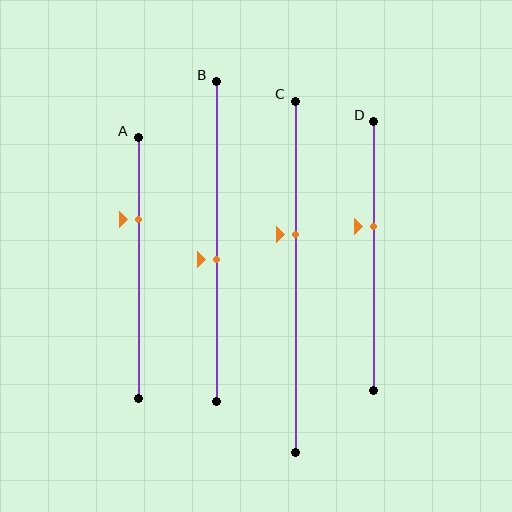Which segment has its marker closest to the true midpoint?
Segment B has its marker closest to the true midpoint.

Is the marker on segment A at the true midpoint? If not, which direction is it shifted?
No, the marker on segment A is shifted upward by about 18% of the segment length.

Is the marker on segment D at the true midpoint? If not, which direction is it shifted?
No, the marker on segment D is shifted upward by about 11% of the segment length.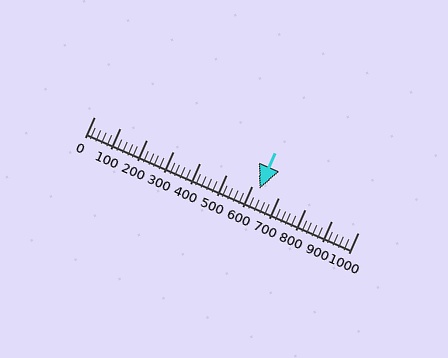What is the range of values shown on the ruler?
The ruler shows values from 0 to 1000.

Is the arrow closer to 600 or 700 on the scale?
The arrow is closer to 600.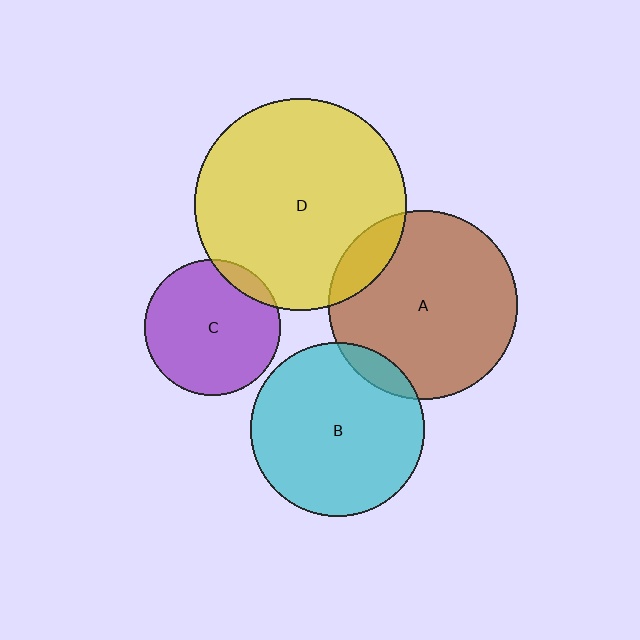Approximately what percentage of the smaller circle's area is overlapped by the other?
Approximately 15%.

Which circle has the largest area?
Circle D (yellow).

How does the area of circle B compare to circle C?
Approximately 1.6 times.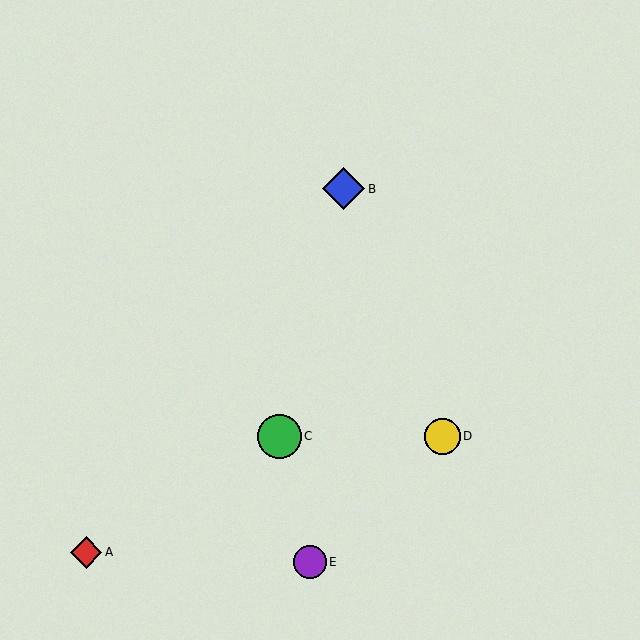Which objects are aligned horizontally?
Objects C, D are aligned horizontally.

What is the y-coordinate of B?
Object B is at y≈189.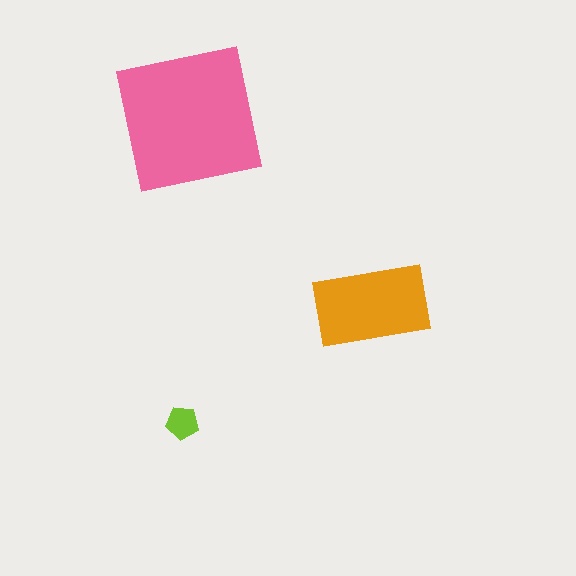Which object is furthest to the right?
The orange rectangle is rightmost.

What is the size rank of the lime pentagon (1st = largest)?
3rd.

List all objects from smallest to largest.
The lime pentagon, the orange rectangle, the pink square.